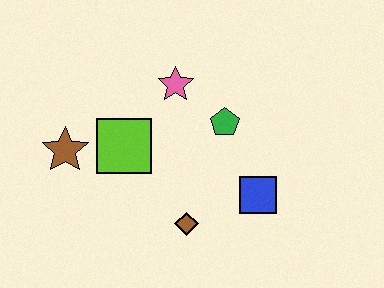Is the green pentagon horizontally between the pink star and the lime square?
No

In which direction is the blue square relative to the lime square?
The blue square is to the right of the lime square.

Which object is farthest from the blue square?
The brown star is farthest from the blue square.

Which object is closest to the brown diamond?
The blue square is closest to the brown diamond.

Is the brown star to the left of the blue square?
Yes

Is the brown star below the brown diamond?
No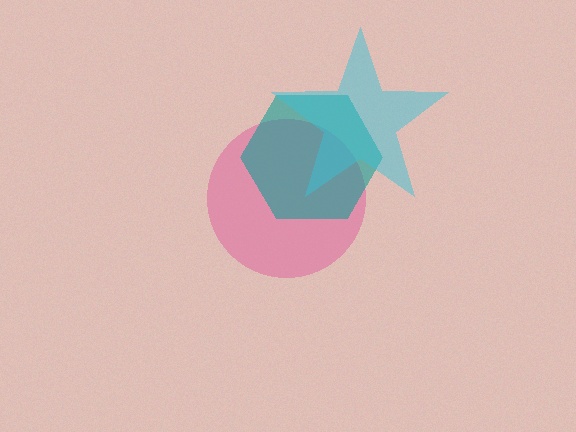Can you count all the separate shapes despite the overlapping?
Yes, there are 3 separate shapes.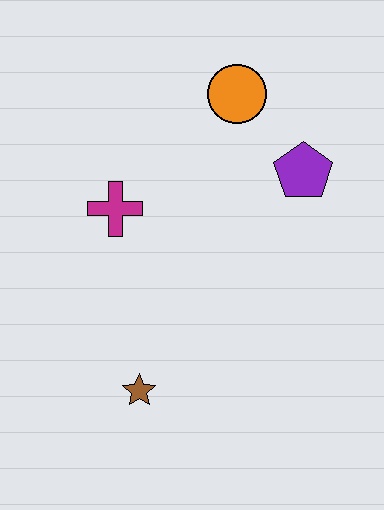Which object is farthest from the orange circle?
The brown star is farthest from the orange circle.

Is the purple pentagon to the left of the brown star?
No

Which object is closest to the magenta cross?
The orange circle is closest to the magenta cross.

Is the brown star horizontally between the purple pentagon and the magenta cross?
Yes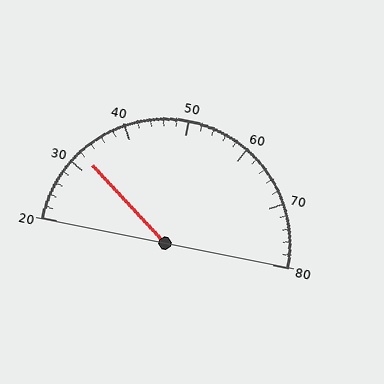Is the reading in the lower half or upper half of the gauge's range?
The reading is in the lower half of the range (20 to 80).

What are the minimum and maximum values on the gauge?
The gauge ranges from 20 to 80.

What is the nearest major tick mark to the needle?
The nearest major tick mark is 30.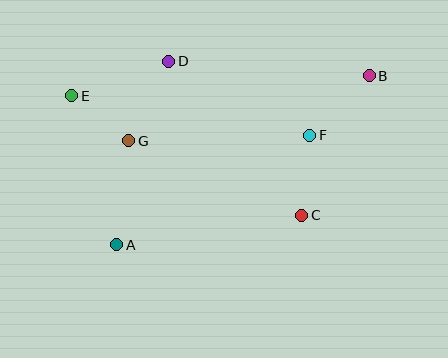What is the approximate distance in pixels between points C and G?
The distance between C and G is approximately 188 pixels.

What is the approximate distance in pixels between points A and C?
The distance between A and C is approximately 187 pixels.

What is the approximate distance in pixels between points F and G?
The distance between F and G is approximately 182 pixels.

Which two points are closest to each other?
Points E and G are closest to each other.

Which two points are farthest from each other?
Points A and B are farthest from each other.